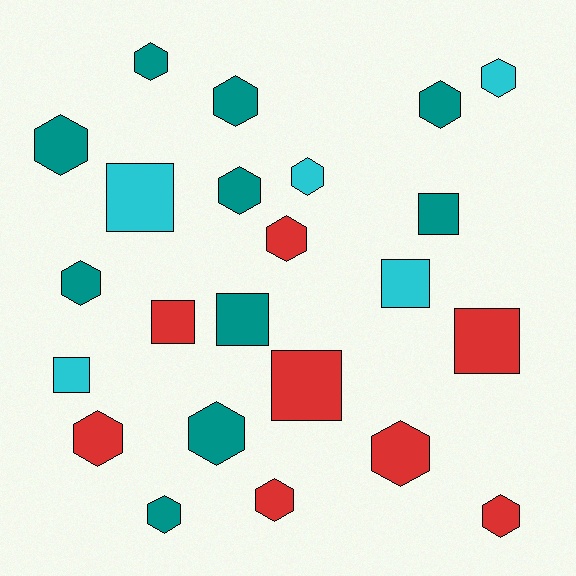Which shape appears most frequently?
Hexagon, with 15 objects.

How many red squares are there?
There are 3 red squares.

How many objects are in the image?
There are 23 objects.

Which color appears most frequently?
Teal, with 10 objects.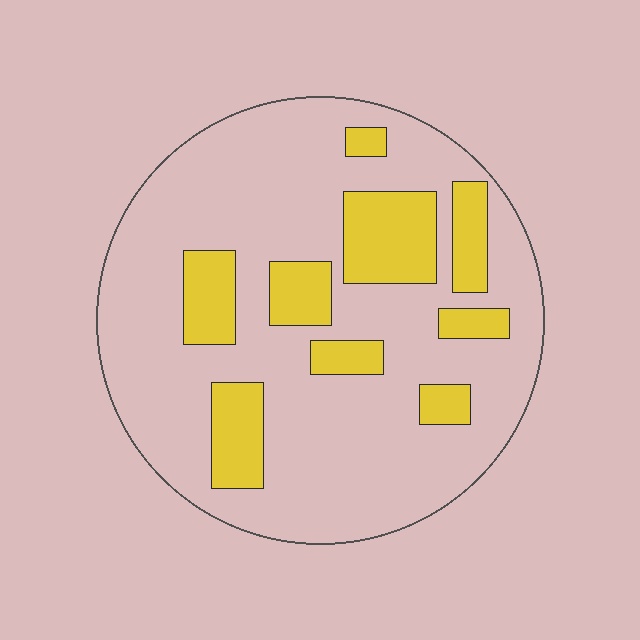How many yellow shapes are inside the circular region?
9.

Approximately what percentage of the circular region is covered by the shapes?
Approximately 25%.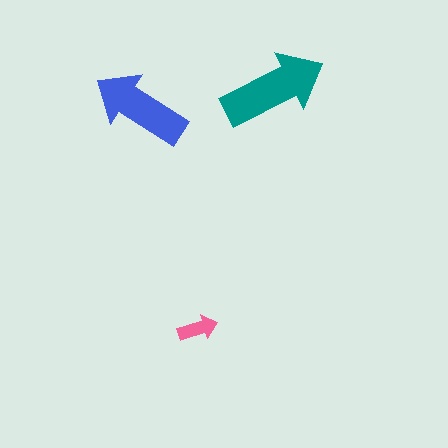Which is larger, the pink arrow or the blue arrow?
The blue one.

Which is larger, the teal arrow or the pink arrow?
The teal one.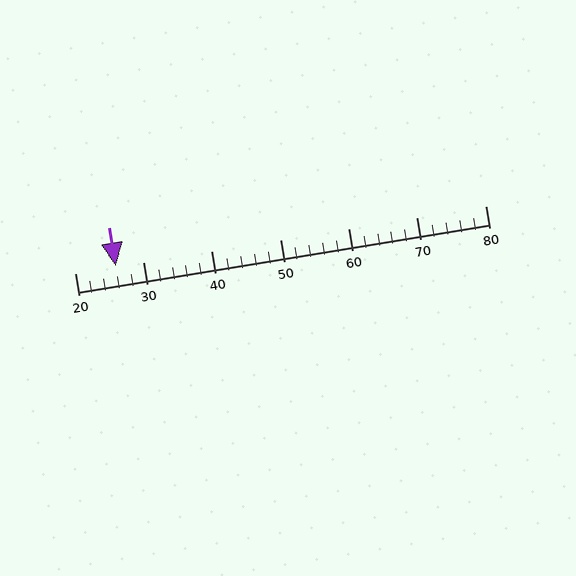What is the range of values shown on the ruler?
The ruler shows values from 20 to 80.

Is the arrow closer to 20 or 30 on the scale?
The arrow is closer to 30.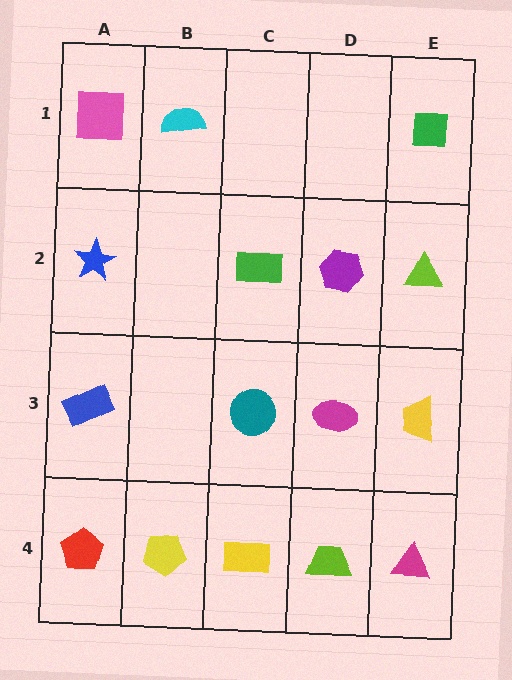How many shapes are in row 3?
4 shapes.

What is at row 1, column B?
A cyan semicircle.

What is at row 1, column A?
A pink square.